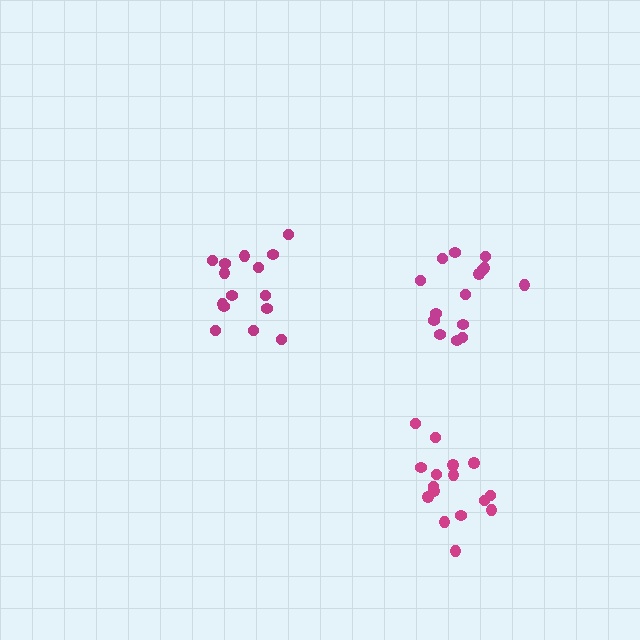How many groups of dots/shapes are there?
There are 3 groups.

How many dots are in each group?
Group 1: 16 dots, Group 2: 15 dots, Group 3: 15 dots (46 total).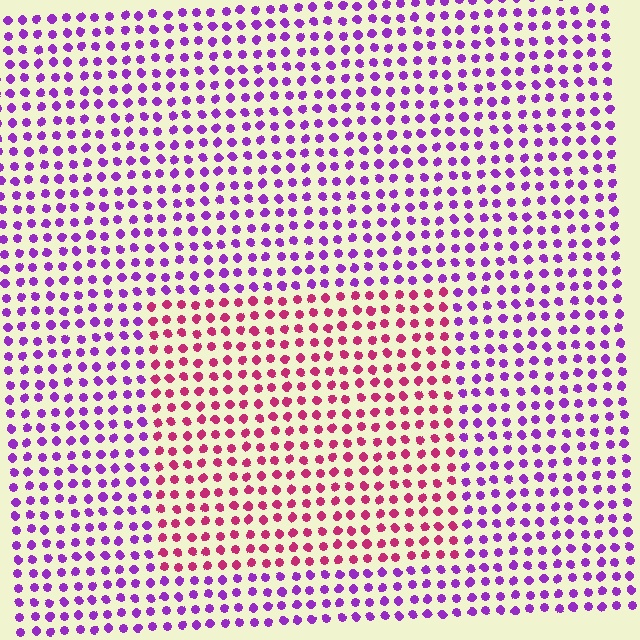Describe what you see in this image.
The image is filled with small purple elements in a uniform arrangement. A rectangle-shaped region is visible where the elements are tinted to a slightly different hue, forming a subtle color boundary.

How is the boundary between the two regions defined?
The boundary is defined purely by a slight shift in hue (about 50 degrees). Spacing, size, and orientation are identical on both sides.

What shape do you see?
I see a rectangle.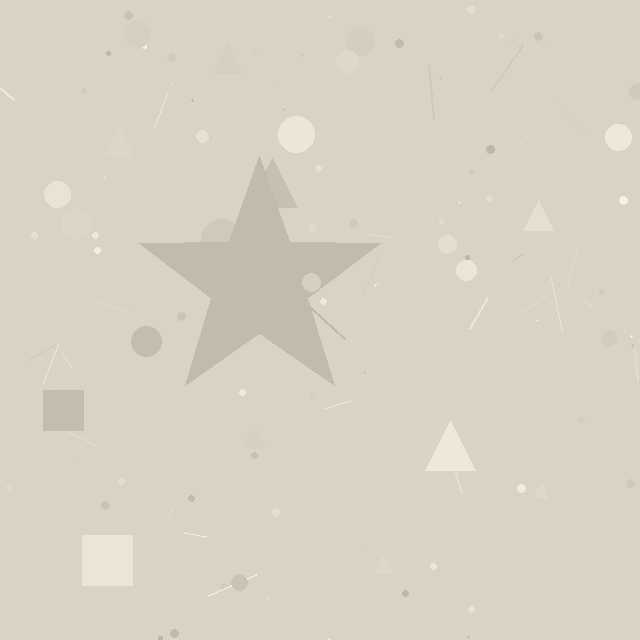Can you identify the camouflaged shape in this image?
The camouflaged shape is a star.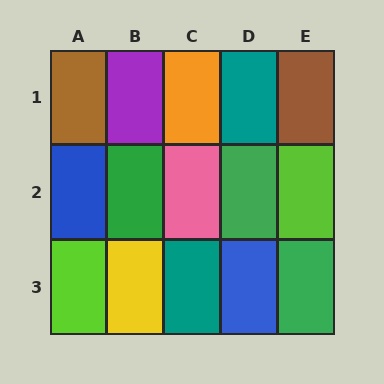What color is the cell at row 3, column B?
Yellow.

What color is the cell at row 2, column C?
Pink.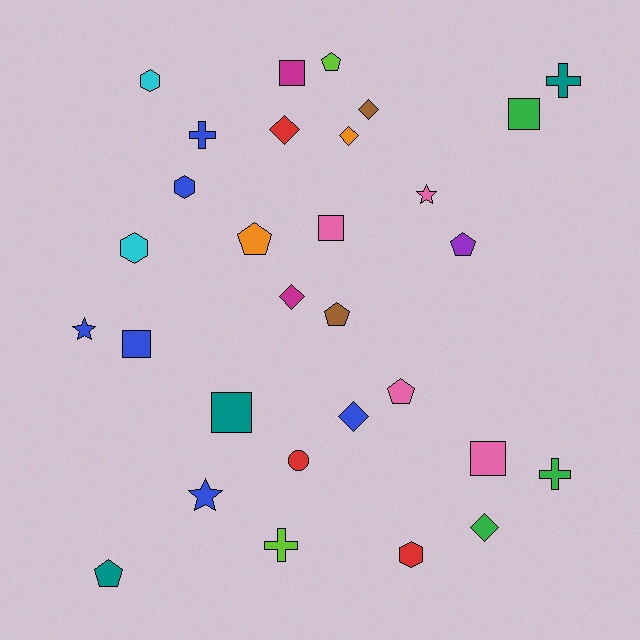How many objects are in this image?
There are 30 objects.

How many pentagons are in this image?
There are 6 pentagons.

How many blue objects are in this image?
There are 6 blue objects.